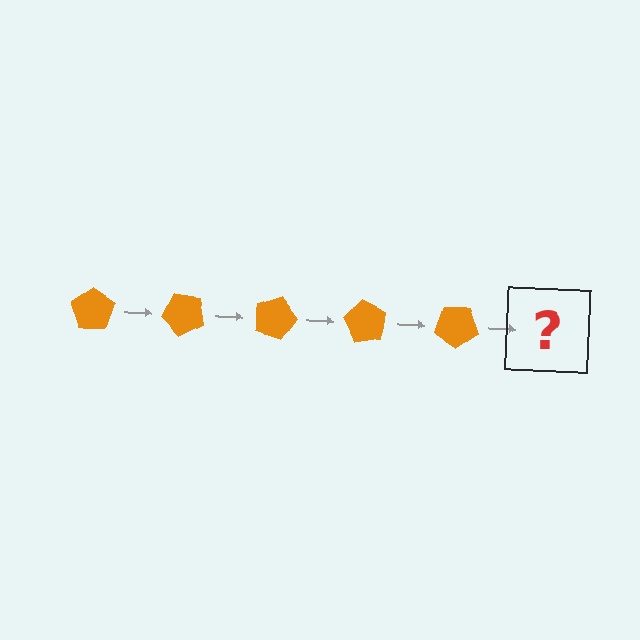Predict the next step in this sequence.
The next step is an orange pentagon rotated 225 degrees.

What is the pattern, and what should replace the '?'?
The pattern is that the pentagon rotates 45 degrees each step. The '?' should be an orange pentagon rotated 225 degrees.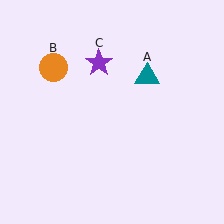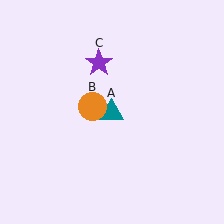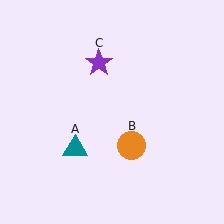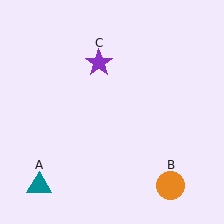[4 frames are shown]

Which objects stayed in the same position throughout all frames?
Purple star (object C) remained stationary.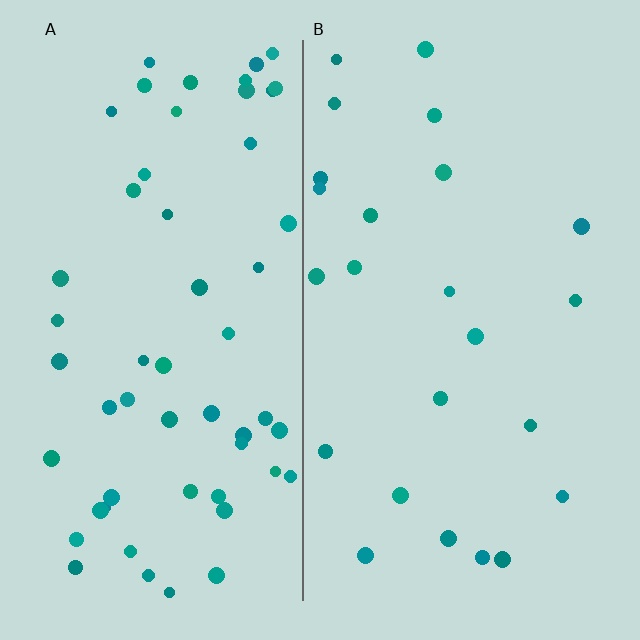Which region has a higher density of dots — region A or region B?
A (the left).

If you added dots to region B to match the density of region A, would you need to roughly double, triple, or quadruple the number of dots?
Approximately double.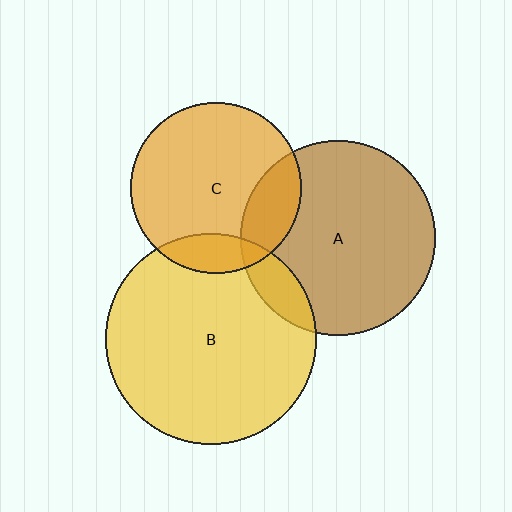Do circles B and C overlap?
Yes.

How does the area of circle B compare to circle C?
Approximately 1.5 times.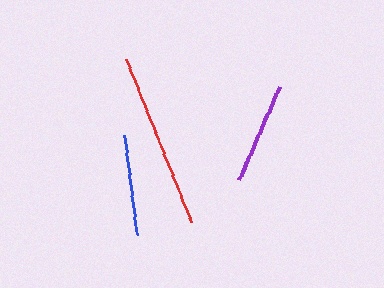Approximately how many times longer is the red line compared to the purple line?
The red line is approximately 1.7 times the length of the purple line.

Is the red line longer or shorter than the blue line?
The red line is longer than the blue line.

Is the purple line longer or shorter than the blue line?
The purple line is longer than the blue line.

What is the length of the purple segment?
The purple segment is approximately 101 pixels long.